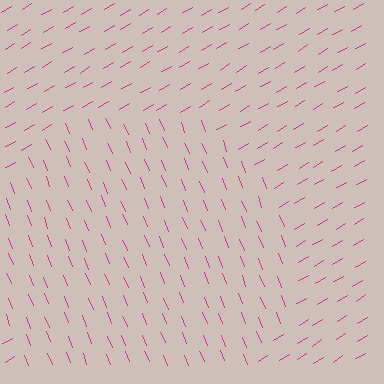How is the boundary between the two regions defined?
The boundary is defined purely by a change in line orientation (approximately 81 degrees difference). All lines are the same color and thickness.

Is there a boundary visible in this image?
Yes, there is a texture boundary formed by a change in line orientation.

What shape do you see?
I see a circle.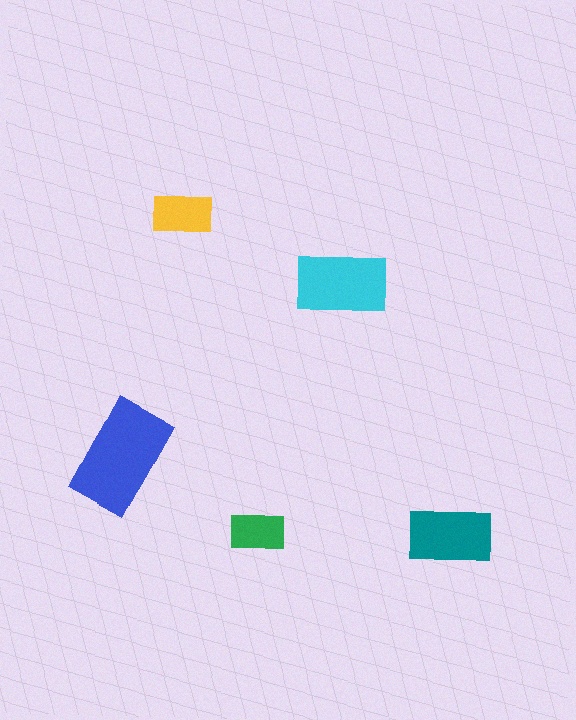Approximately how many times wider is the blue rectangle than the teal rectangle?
About 1.5 times wider.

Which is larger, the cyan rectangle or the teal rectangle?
The cyan one.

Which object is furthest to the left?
The blue rectangle is leftmost.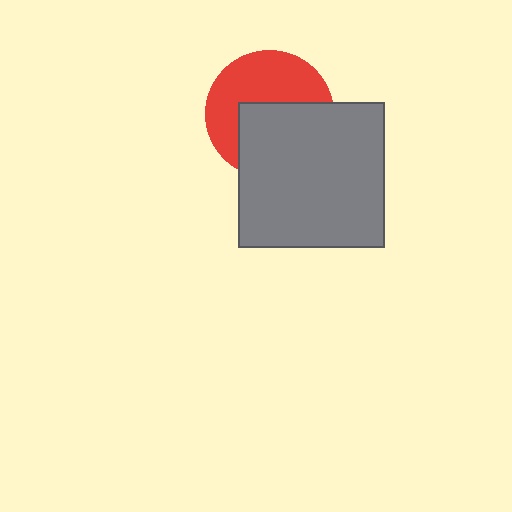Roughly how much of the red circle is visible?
About half of it is visible (roughly 51%).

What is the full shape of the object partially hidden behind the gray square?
The partially hidden object is a red circle.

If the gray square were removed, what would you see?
You would see the complete red circle.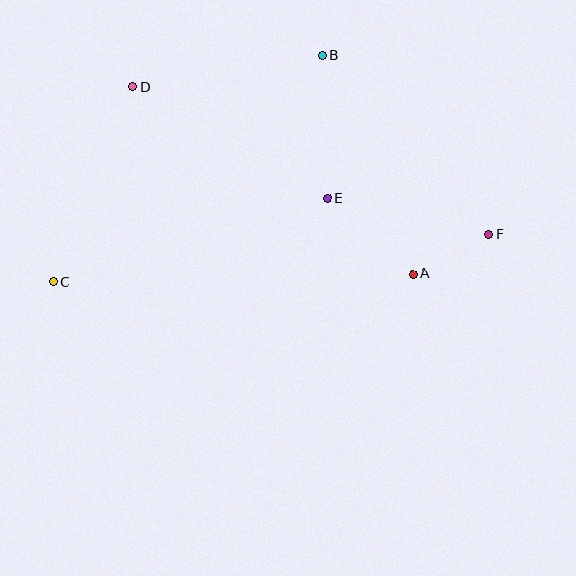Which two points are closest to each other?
Points A and F are closest to each other.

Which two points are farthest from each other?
Points C and F are farthest from each other.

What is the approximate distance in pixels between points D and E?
The distance between D and E is approximately 224 pixels.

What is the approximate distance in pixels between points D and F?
The distance between D and F is approximately 385 pixels.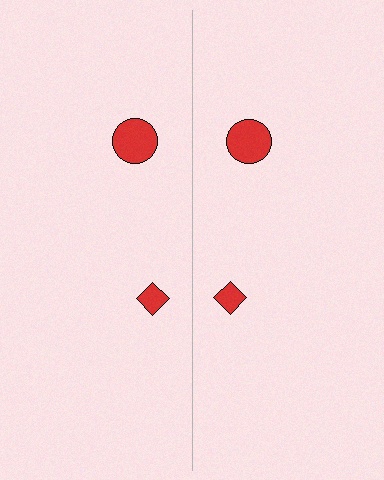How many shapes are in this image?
There are 4 shapes in this image.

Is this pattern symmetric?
Yes, this pattern has bilateral (reflection) symmetry.